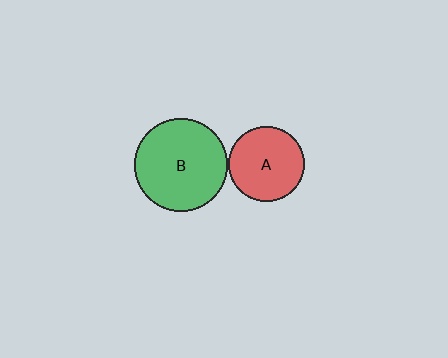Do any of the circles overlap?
No, none of the circles overlap.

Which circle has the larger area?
Circle B (green).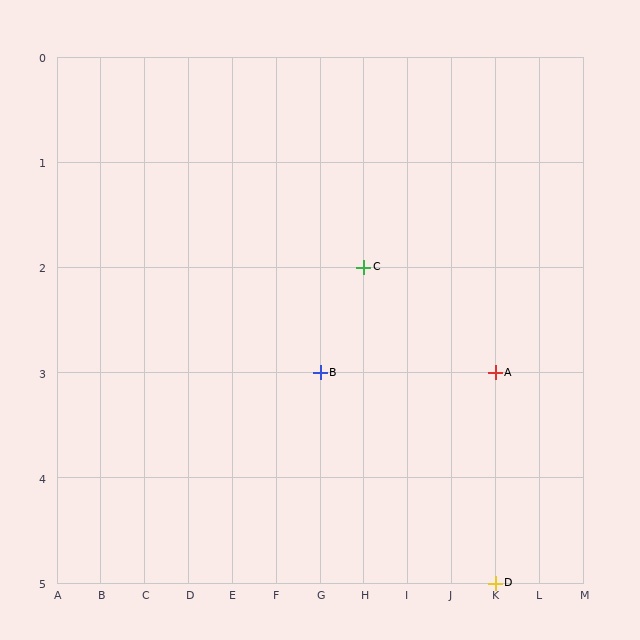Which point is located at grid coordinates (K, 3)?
Point A is at (K, 3).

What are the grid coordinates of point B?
Point B is at grid coordinates (G, 3).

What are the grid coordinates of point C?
Point C is at grid coordinates (H, 2).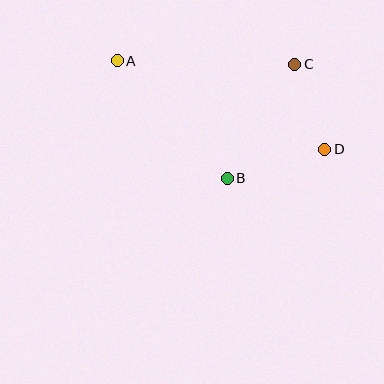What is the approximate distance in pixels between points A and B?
The distance between A and B is approximately 161 pixels.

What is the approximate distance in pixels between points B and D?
The distance between B and D is approximately 102 pixels.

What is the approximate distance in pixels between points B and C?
The distance between B and C is approximately 133 pixels.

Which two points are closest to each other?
Points C and D are closest to each other.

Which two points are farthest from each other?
Points A and D are farthest from each other.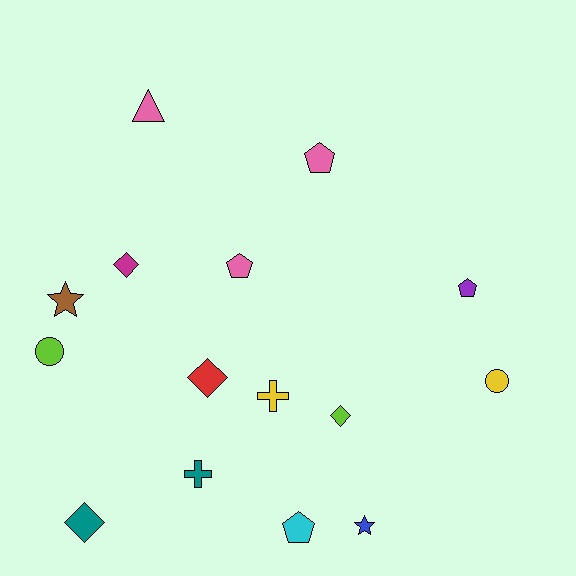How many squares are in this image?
There are no squares.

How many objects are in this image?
There are 15 objects.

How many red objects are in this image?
There is 1 red object.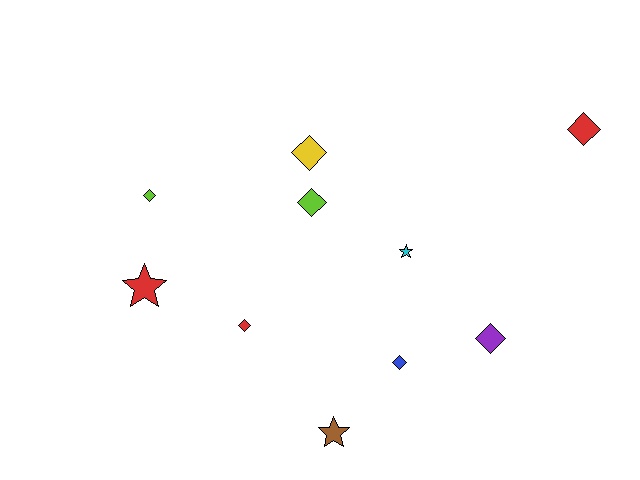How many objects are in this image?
There are 10 objects.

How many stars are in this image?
There are 3 stars.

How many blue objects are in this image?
There is 1 blue object.